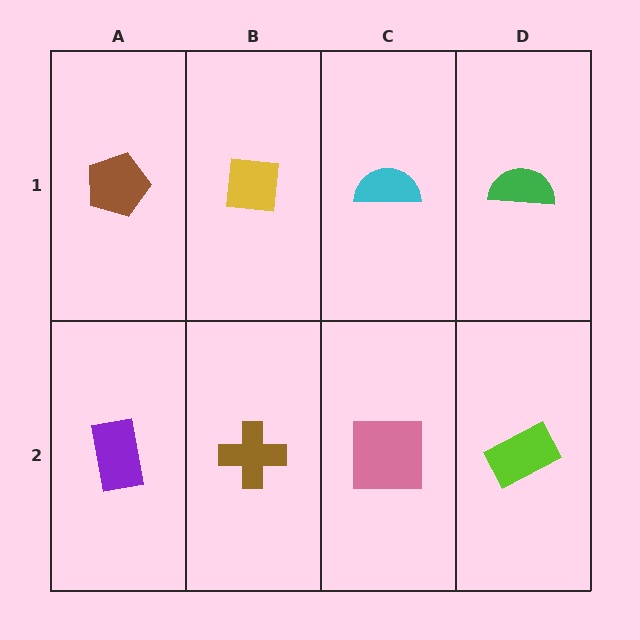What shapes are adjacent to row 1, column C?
A pink square (row 2, column C), a yellow square (row 1, column B), a green semicircle (row 1, column D).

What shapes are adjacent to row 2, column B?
A yellow square (row 1, column B), a purple rectangle (row 2, column A), a pink square (row 2, column C).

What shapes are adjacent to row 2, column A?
A brown pentagon (row 1, column A), a brown cross (row 2, column B).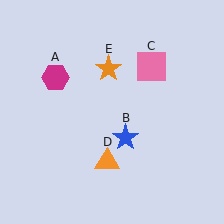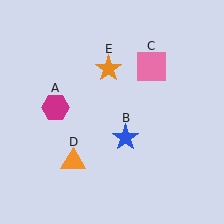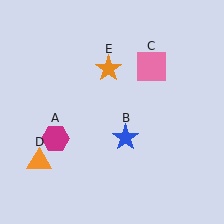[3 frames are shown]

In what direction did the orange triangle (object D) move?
The orange triangle (object D) moved left.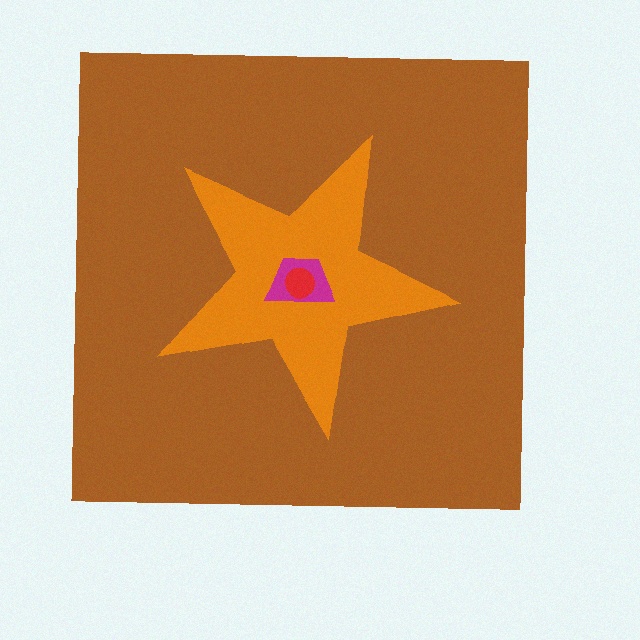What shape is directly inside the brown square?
The orange star.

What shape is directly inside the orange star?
The magenta trapezoid.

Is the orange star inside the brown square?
Yes.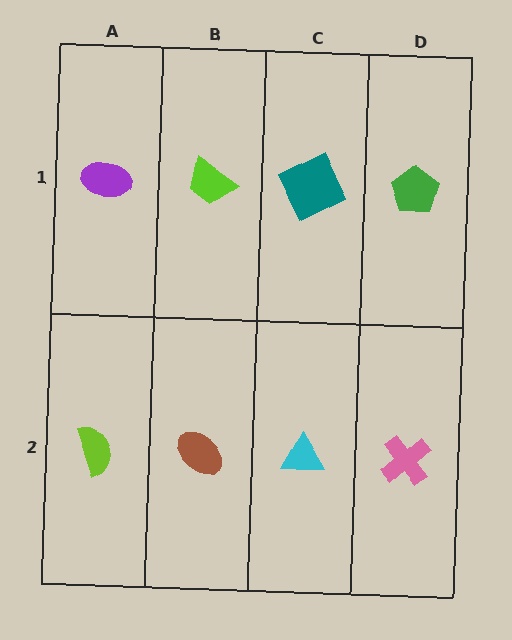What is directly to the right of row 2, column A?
A brown ellipse.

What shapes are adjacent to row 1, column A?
A lime semicircle (row 2, column A), a lime trapezoid (row 1, column B).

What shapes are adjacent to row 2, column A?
A purple ellipse (row 1, column A), a brown ellipse (row 2, column B).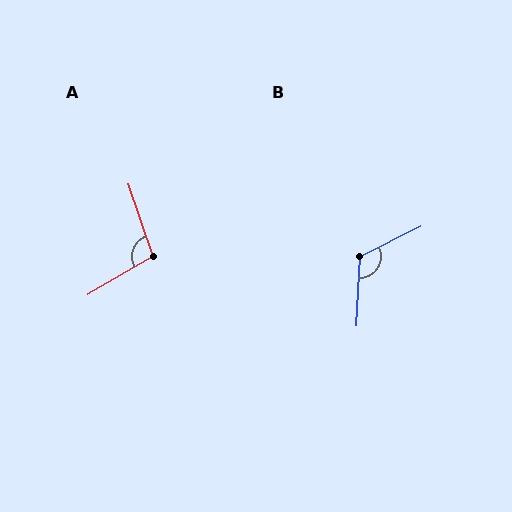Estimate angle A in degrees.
Approximately 101 degrees.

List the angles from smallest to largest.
A (101°), B (119°).